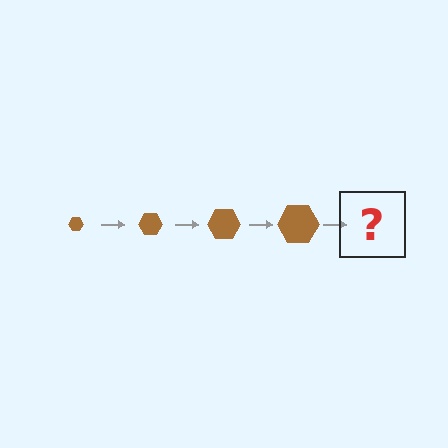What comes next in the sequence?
The next element should be a brown hexagon, larger than the previous one.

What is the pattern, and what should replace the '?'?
The pattern is that the hexagon gets progressively larger each step. The '?' should be a brown hexagon, larger than the previous one.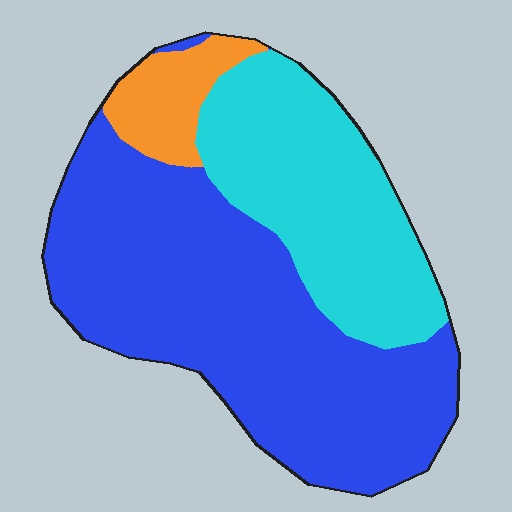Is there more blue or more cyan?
Blue.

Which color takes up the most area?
Blue, at roughly 60%.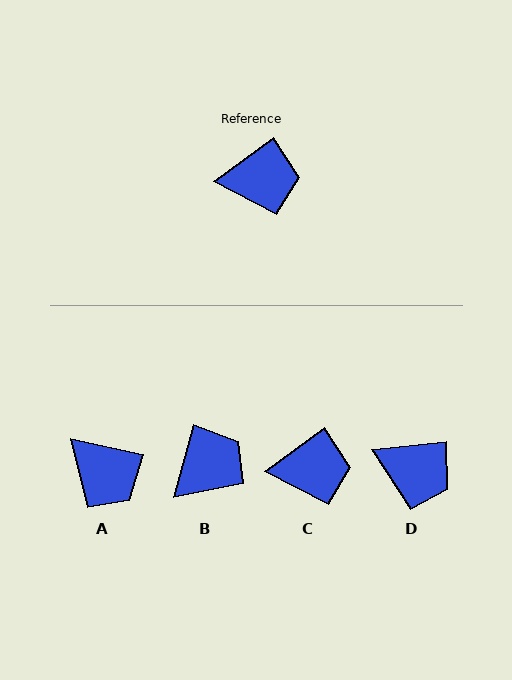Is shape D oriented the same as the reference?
No, it is off by about 30 degrees.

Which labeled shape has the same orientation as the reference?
C.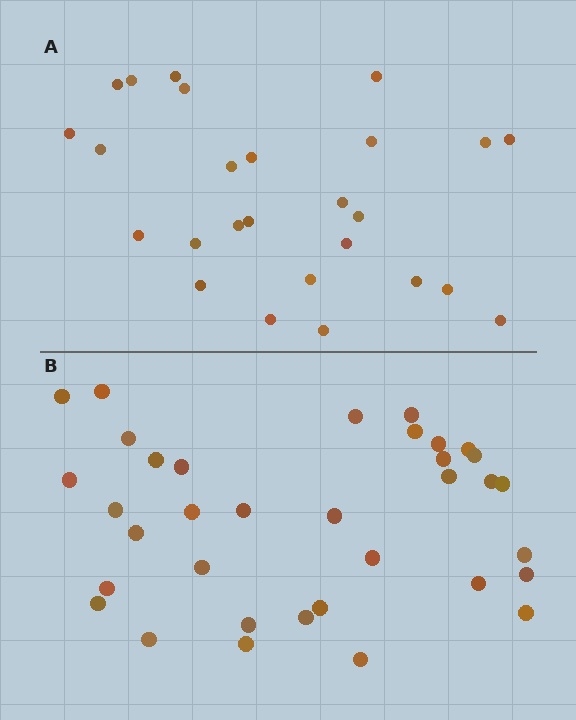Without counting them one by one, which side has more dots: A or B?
Region B (the bottom region) has more dots.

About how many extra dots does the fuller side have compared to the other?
Region B has roughly 8 or so more dots than region A.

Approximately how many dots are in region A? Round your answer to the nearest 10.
About 30 dots. (The exact count is 26, which rounds to 30.)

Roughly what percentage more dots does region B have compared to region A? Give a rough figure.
About 35% more.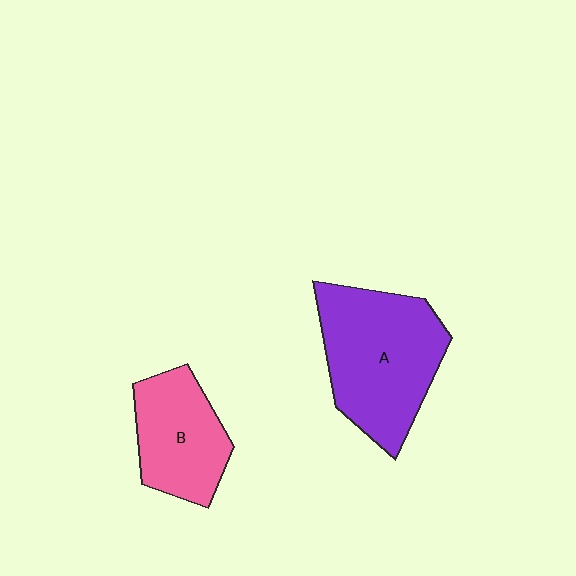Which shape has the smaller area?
Shape B (pink).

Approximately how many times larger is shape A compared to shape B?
Approximately 1.6 times.